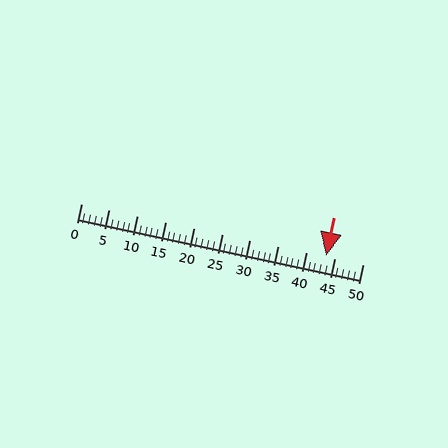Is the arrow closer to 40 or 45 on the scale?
The arrow is closer to 45.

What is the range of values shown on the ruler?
The ruler shows values from 0 to 50.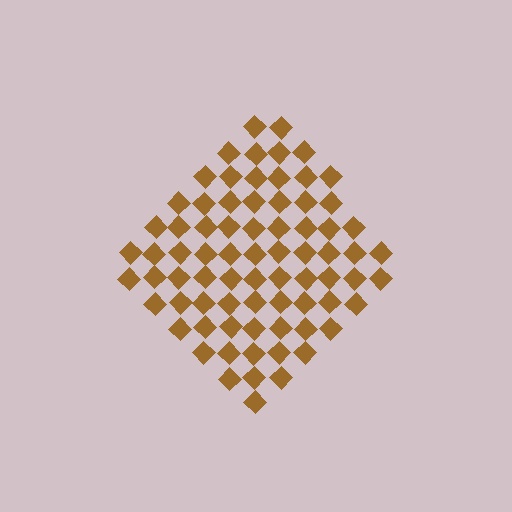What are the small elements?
The small elements are diamonds.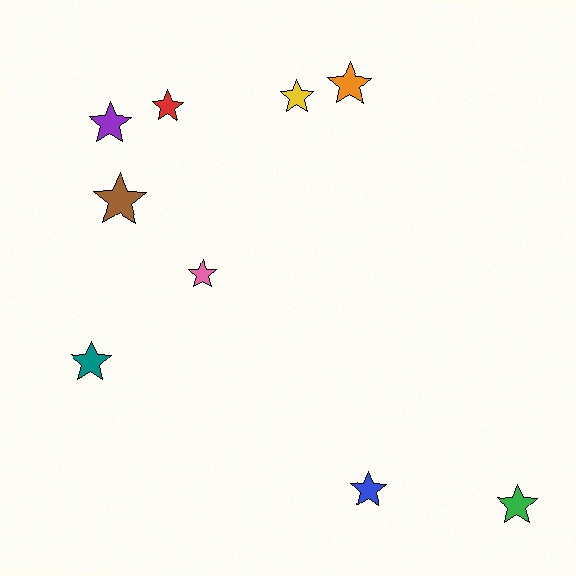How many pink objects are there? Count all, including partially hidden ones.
There is 1 pink object.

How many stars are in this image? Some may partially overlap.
There are 9 stars.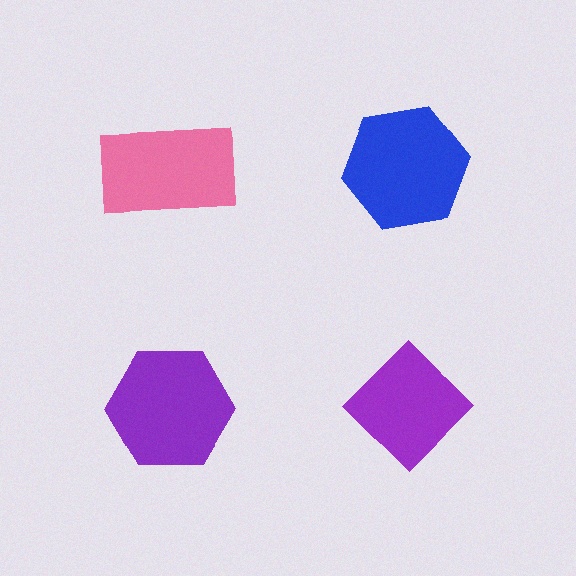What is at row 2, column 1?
A purple hexagon.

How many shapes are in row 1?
2 shapes.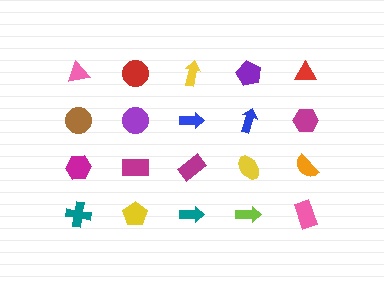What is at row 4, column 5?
A pink rectangle.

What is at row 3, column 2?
A magenta rectangle.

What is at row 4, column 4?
A lime arrow.